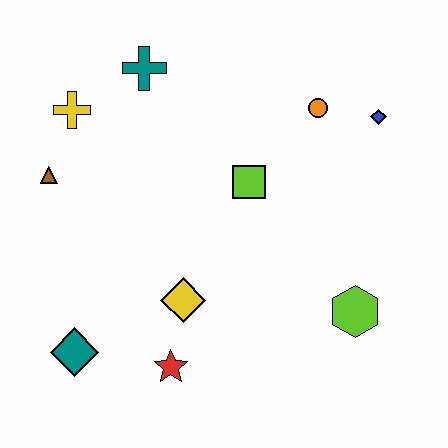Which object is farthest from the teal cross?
The lime hexagon is farthest from the teal cross.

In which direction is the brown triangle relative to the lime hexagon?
The brown triangle is to the left of the lime hexagon.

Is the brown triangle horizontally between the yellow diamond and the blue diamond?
No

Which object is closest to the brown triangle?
The yellow cross is closest to the brown triangle.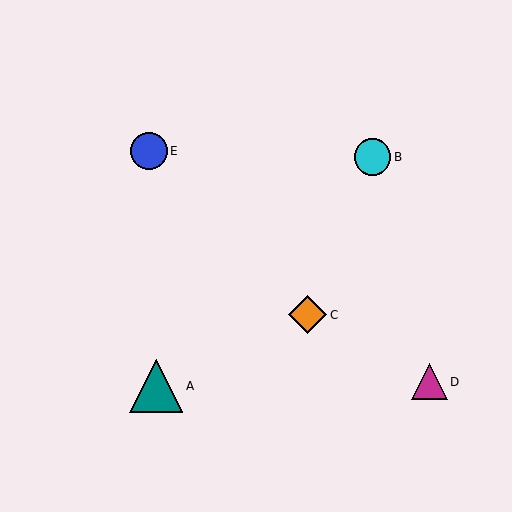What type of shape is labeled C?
Shape C is an orange diamond.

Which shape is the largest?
The teal triangle (labeled A) is the largest.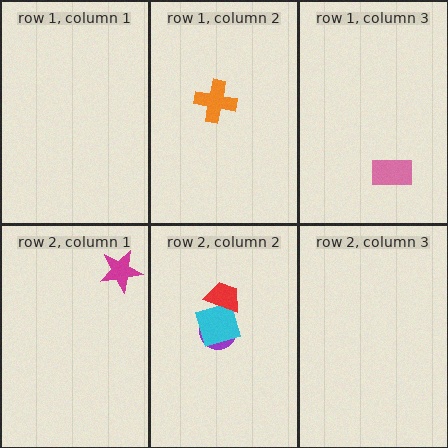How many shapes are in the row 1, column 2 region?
1.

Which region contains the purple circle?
The row 2, column 2 region.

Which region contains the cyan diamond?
The row 2, column 2 region.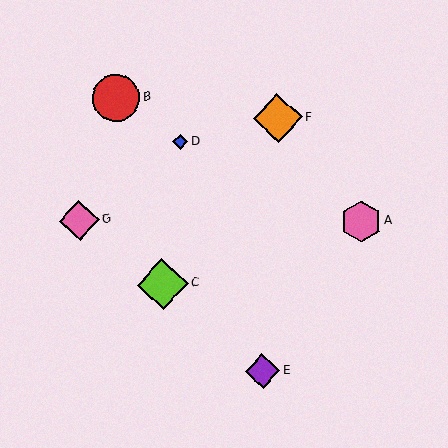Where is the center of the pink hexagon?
The center of the pink hexagon is at (361, 222).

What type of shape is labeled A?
Shape A is a pink hexagon.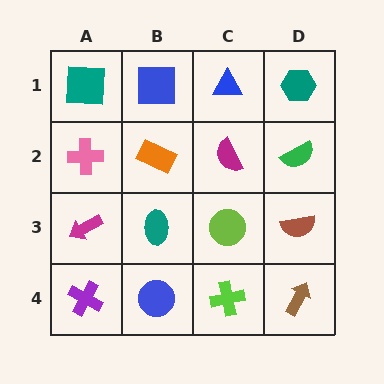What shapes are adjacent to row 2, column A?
A teal square (row 1, column A), a magenta arrow (row 3, column A), an orange rectangle (row 2, column B).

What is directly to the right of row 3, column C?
A brown semicircle.